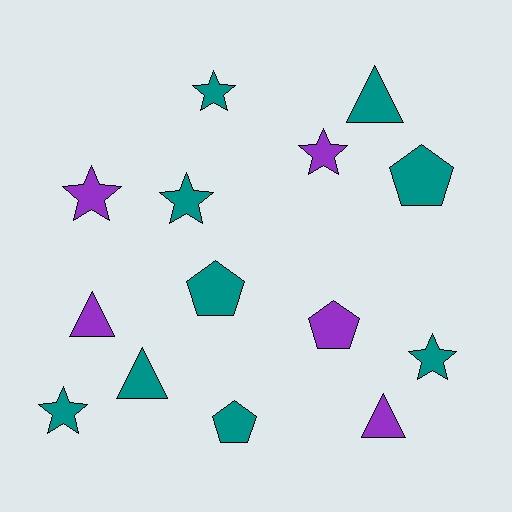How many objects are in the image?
There are 14 objects.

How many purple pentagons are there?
There is 1 purple pentagon.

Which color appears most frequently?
Teal, with 9 objects.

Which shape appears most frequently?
Star, with 6 objects.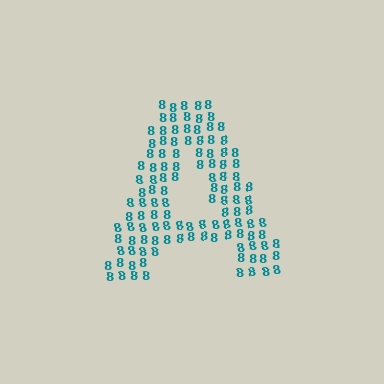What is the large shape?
The large shape is the letter A.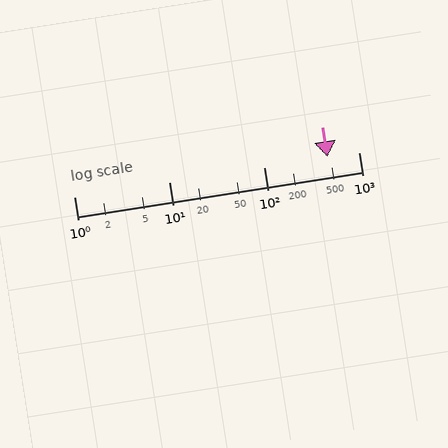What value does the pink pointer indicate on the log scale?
The pointer indicates approximately 470.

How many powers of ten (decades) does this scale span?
The scale spans 3 decades, from 1 to 1000.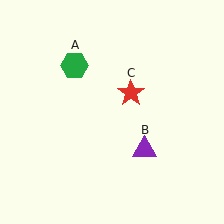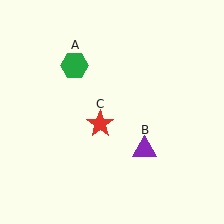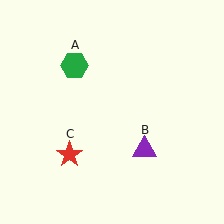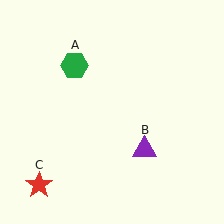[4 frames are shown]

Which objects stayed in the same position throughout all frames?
Green hexagon (object A) and purple triangle (object B) remained stationary.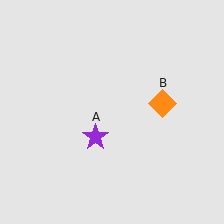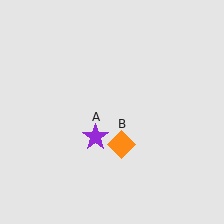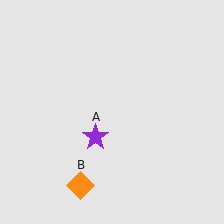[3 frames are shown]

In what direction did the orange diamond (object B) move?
The orange diamond (object B) moved down and to the left.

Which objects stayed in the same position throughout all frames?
Purple star (object A) remained stationary.